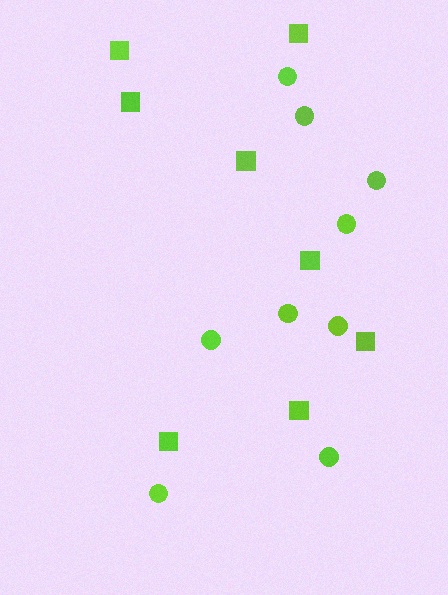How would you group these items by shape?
There are 2 groups: one group of squares (8) and one group of circles (9).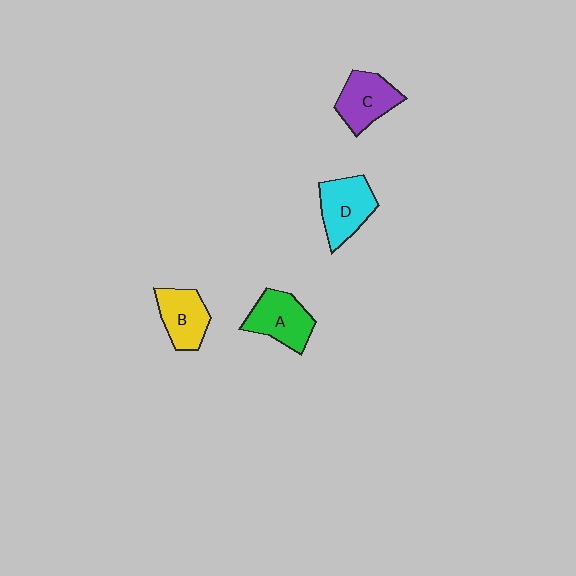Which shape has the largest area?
Shape D (cyan).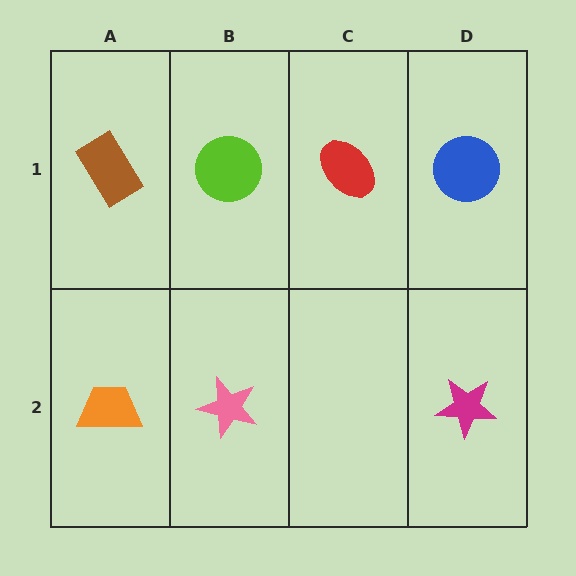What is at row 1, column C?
A red ellipse.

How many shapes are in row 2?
3 shapes.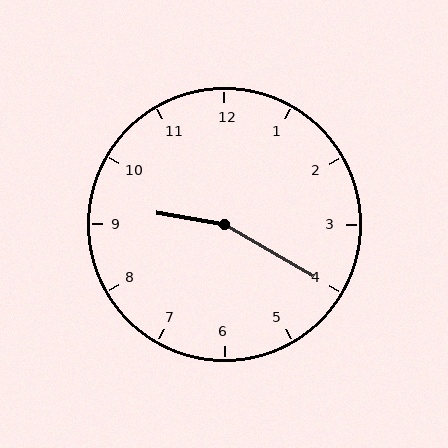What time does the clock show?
9:20.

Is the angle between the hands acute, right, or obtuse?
It is obtuse.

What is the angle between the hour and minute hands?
Approximately 160 degrees.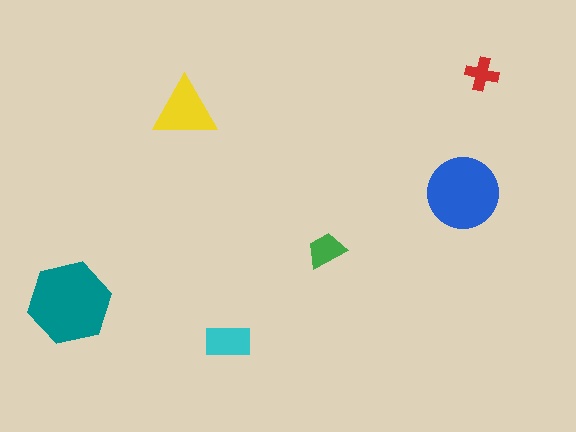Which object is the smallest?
The red cross.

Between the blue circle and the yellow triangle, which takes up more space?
The blue circle.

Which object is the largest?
The teal hexagon.